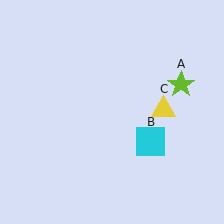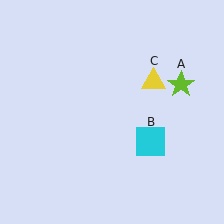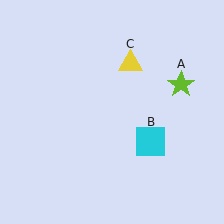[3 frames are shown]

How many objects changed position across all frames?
1 object changed position: yellow triangle (object C).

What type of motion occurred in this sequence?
The yellow triangle (object C) rotated counterclockwise around the center of the scene.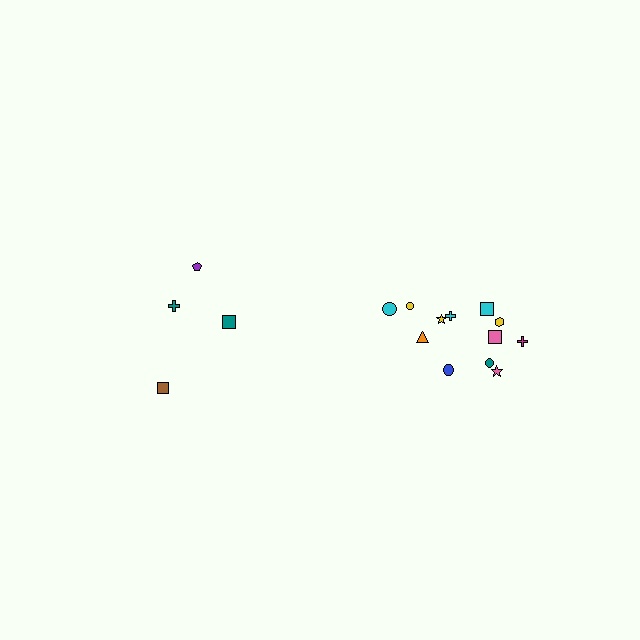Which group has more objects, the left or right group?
The right group.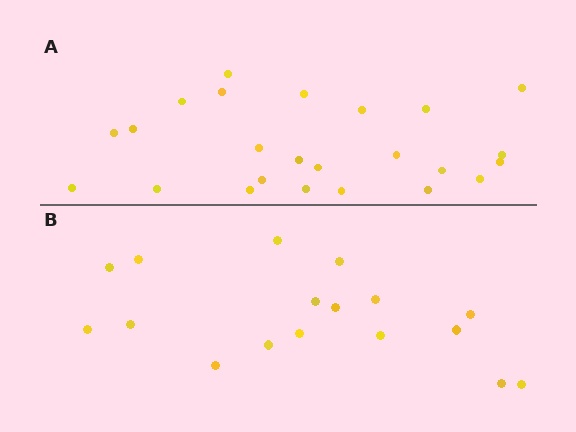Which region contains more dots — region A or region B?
Region A (the top region) has more dots.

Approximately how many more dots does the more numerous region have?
Region A has roughly 8 or so more dots than region B.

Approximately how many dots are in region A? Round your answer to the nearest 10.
About 20 dots. (The exact count is 24, which rounds to 20.)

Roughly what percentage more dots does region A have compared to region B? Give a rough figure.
About 40% more.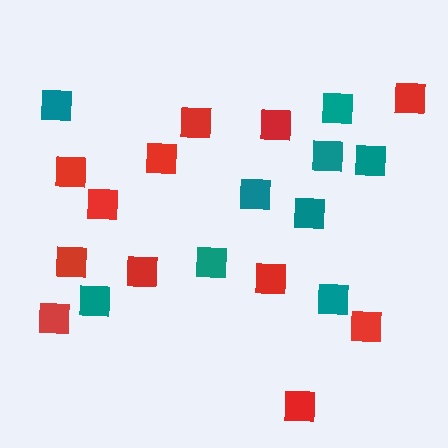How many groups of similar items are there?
There are 2 groups: one group of red squares (12) and one group of teal squares (9).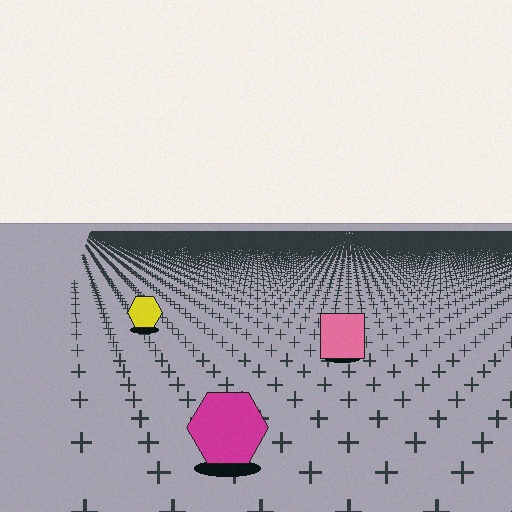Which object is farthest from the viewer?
The yellow hexagon is farthest from the viewer. It appears smaller and the ground texture around it is denser.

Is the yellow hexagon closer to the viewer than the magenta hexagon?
No. The magenta hexagon is closer — you can tell from the texture gradient: the ground texture is coarser near it.